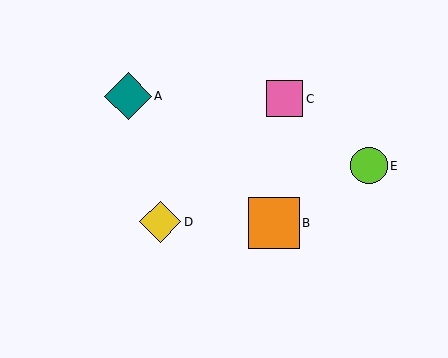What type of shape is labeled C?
Shape C is a pink square.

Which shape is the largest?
The orange square (labeled B) is the largest.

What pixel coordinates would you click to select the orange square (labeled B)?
Click at (274, 223) to select the orange square B.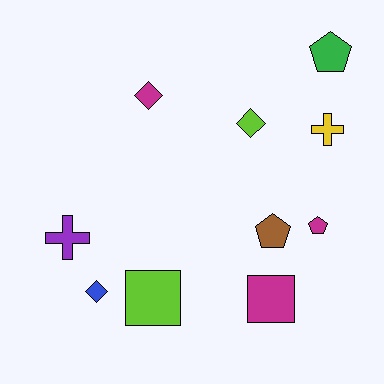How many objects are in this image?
There are 10 objects.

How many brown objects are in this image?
There is 1 brown object.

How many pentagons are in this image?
There are 3 pentagons.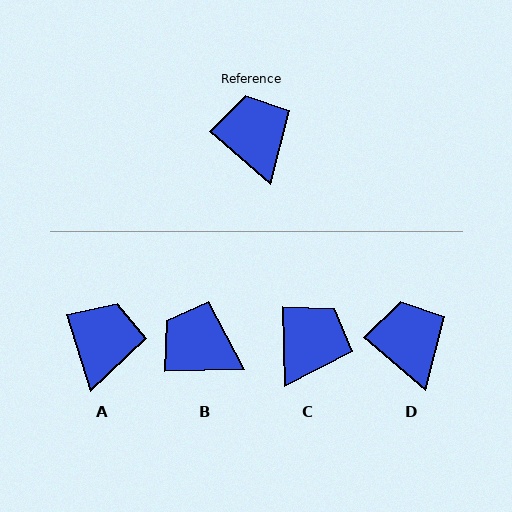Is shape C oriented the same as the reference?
No, it is off by about 48 degrees.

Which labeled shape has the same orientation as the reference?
D.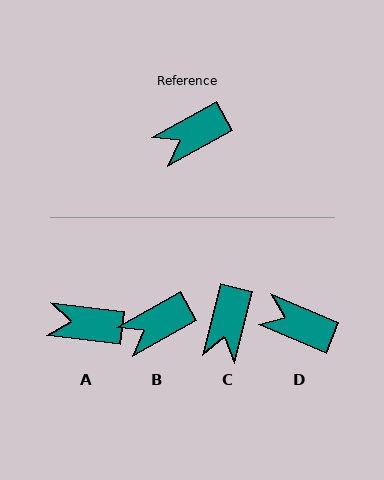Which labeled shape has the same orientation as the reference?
B.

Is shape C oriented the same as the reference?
No, it is off by about 47 degrees.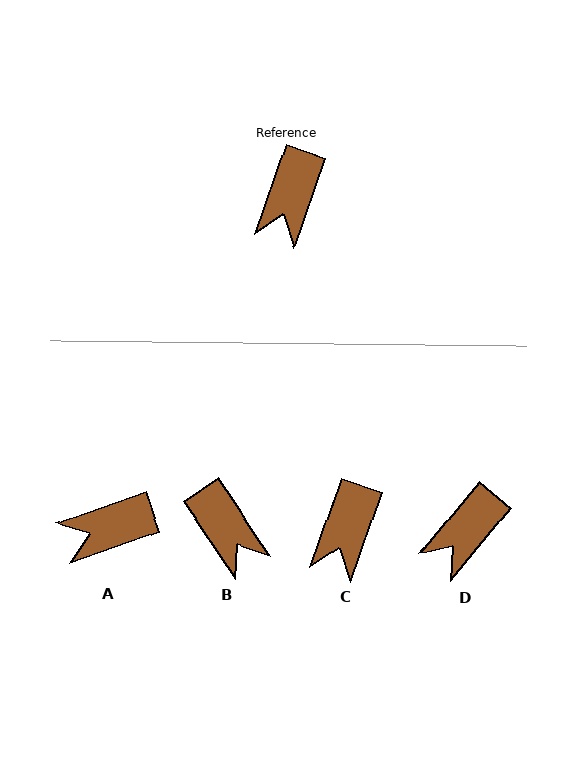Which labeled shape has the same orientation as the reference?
C.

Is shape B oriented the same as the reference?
No, it is off by about 54 degrees.